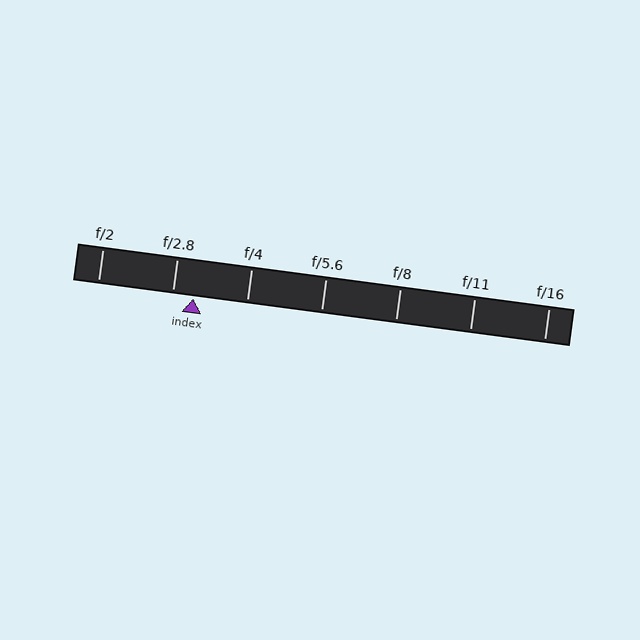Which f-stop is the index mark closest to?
The index mark is closest to f/2.8.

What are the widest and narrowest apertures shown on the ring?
The widest aperture shown is f/2 and the narrowest is f/16.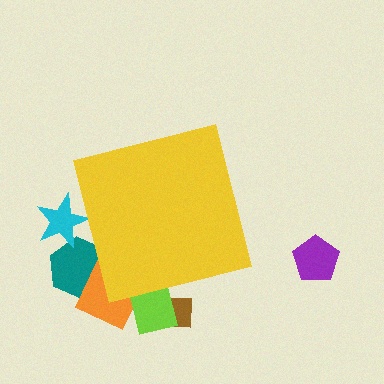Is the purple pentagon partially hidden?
No, the purple pentagon is fully visible.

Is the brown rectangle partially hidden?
Yes, the brown rectangle is partially hidden behind the yellow square.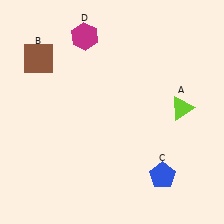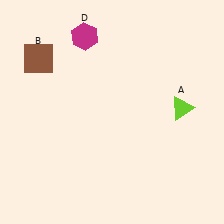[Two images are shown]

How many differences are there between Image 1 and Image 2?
There is 1 difference between the two images.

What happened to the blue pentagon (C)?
The blue pentagon (C) was removed in Image 2. It was in the bottom-right area of Image 1.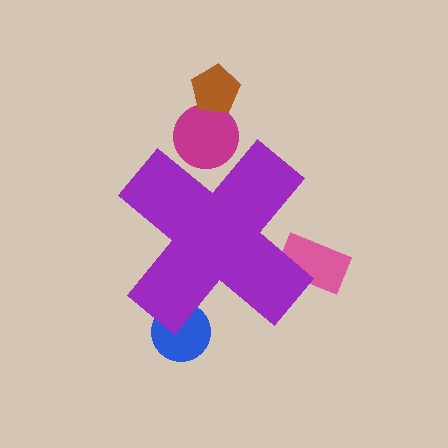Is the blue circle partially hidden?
Yes, the blue circle is partially hidden behind the purple cross.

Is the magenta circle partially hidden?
Yes, the magenta circle is partially hidden behind the purple cross.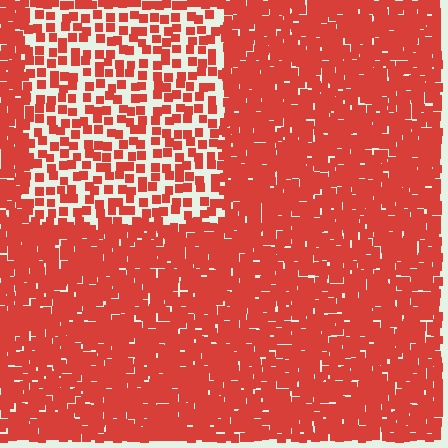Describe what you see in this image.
The image contains small red elements arranged at two different densities. A rectangle-shaped region is visible where the elements are less densely packed than the surrounding area.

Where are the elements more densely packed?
The elements are more densely packed outside the rectangle boundary.